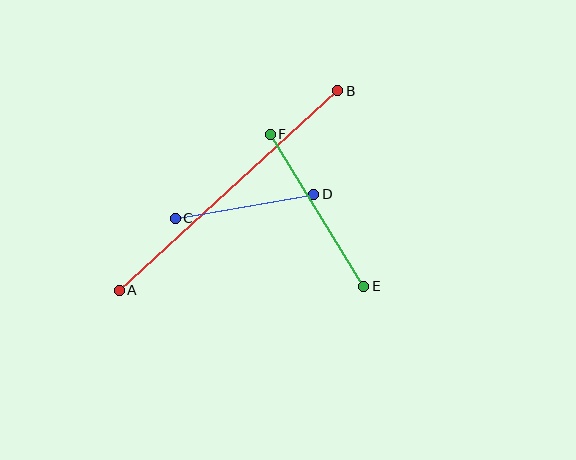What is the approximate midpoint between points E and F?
The midpoint is at approximately (317, 210) pixels.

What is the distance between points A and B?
The distance is approximately 296 pixels.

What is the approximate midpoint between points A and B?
The midpoint is at approximately (229, 191) pixels.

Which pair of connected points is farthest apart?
Points A and B are farthest apart.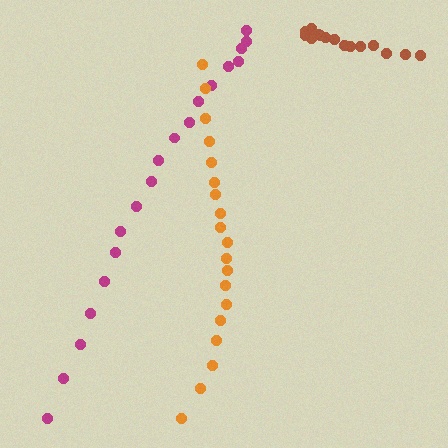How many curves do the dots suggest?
There are 3 distinct paths.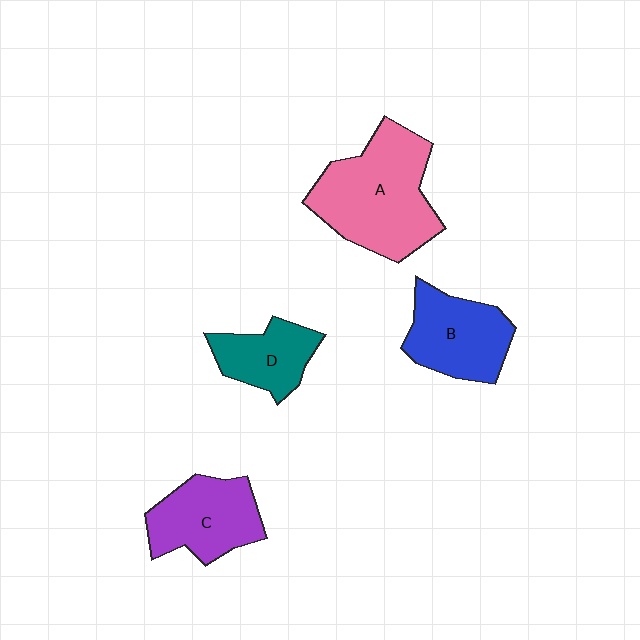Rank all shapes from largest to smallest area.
From largest to smallest: A (pink), B (blue), C (purple), D (teal).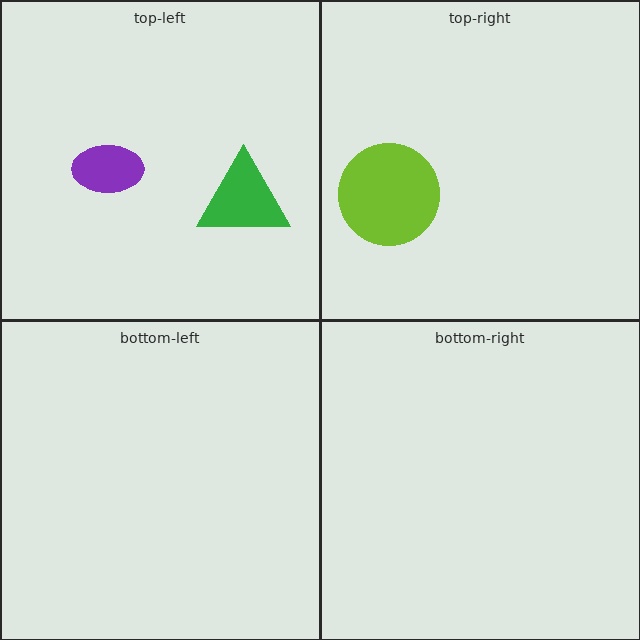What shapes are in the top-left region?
The green triangle, the purple ellipse.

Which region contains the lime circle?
The top-right region.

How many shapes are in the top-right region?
1.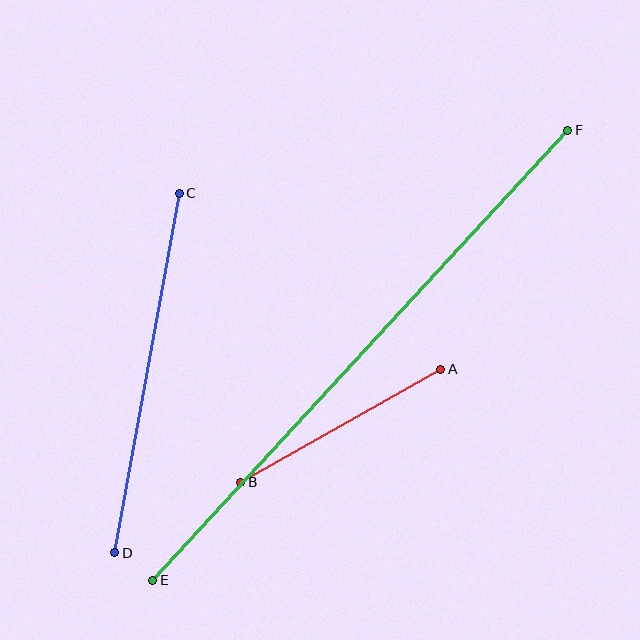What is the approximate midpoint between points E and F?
The midpoint is at approximately (360, 355) pixels.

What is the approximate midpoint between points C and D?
The midpoint is at approximately (147, 373) pixels.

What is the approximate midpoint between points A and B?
The midpoint is at approximately (341, 426) pixels.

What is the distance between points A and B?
The distance is approximately 230 pixels.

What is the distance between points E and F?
The distance is approximately 612 pixels.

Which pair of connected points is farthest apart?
Points E and F are farthest apart.